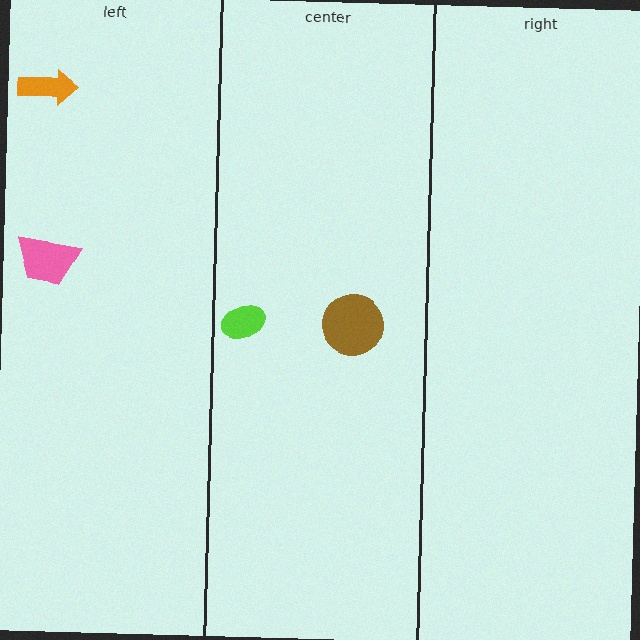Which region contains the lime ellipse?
The center region.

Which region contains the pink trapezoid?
The left region.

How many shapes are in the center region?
2.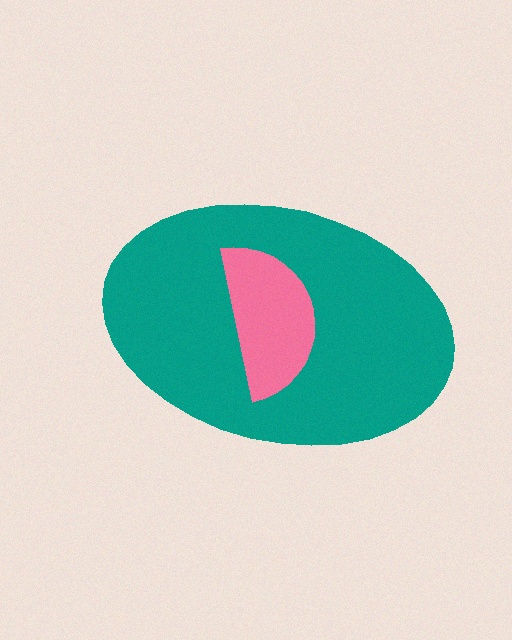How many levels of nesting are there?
2.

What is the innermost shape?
The pink semicircle.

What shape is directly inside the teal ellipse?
The pink semicircle.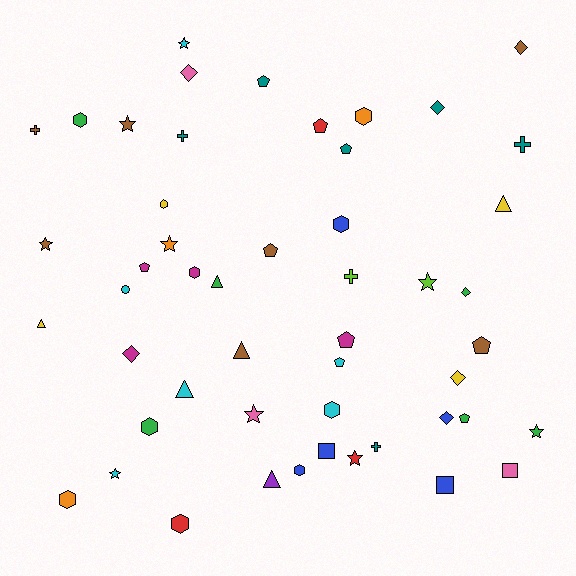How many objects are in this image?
There are 50 objects.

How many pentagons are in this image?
There are 9 pentagons.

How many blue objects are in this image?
There are 5 blue objects.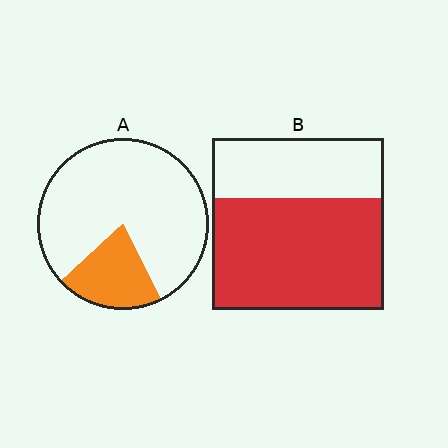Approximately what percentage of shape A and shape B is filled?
A is approximately 20% and B is approximately 65%.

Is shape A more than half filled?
No.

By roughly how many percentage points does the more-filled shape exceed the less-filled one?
By roughly 45 percentage points (B over A).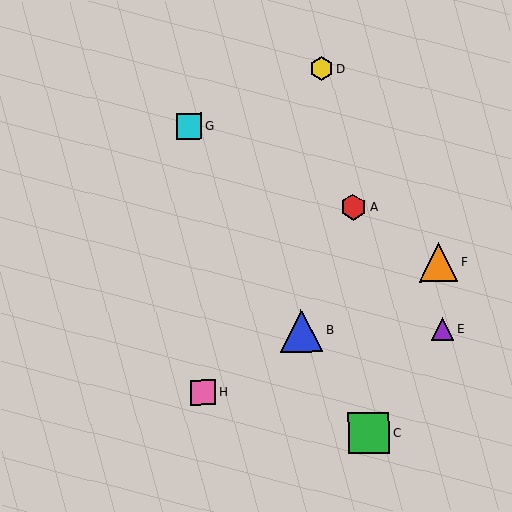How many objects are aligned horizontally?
2 objects (B, E) are aligned horizontally.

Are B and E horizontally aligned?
Yes, both are at y≈331.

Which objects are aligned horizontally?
Objects B, E are aligned horizontally.